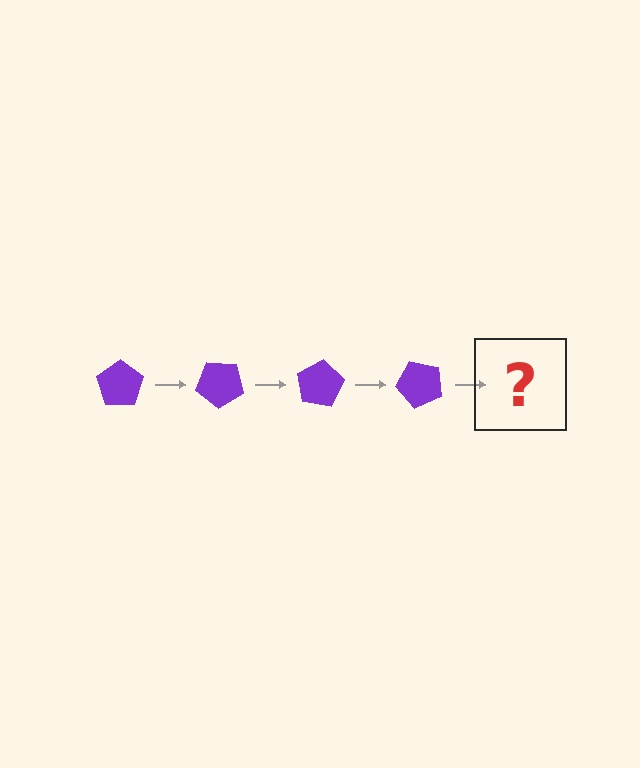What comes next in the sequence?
The next element should be a purple pentagon rotated 160 degrees.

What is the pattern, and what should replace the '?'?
The pattern is that the pentagon rotates 40 degrees each step. The '?' should be a purple pentagon rotated 160 degrees.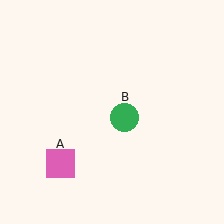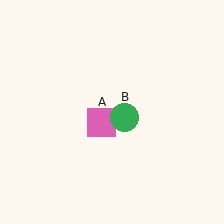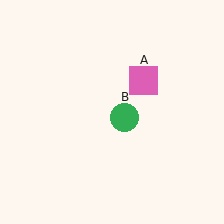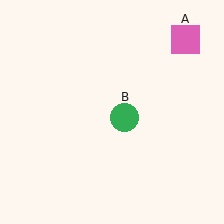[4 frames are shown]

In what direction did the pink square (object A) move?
The pink square (object A) moved up and to the right.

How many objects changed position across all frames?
1 object changed position: pink square (object A).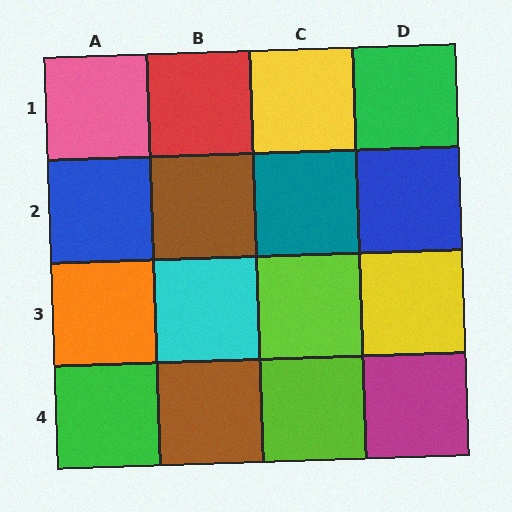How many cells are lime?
2 cells are lime.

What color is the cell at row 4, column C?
Lime.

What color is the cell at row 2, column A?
Blue.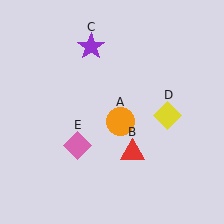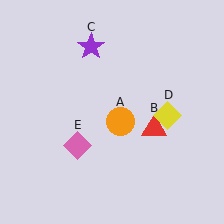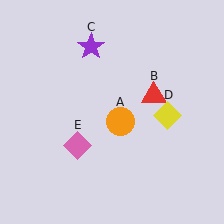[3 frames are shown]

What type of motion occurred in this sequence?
The red triangle (object B) rotated counterclockwise around the center of the scene.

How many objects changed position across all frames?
1 object changed position: red triangle (object B).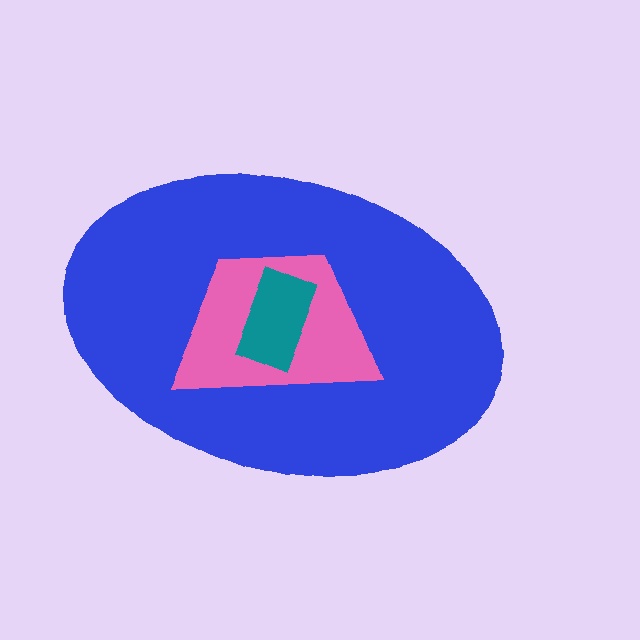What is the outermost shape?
The blue ellipse.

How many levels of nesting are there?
3.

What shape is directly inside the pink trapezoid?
The teal rectangle.